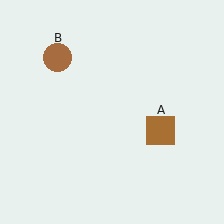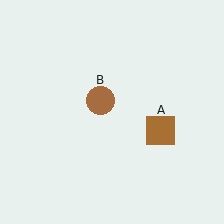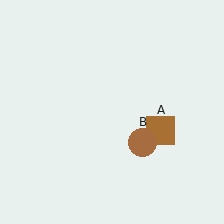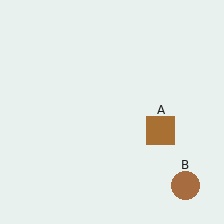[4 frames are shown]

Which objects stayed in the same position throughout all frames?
Brown square (object A) remained stationary.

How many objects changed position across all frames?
1 object changed position: brown circle (object B).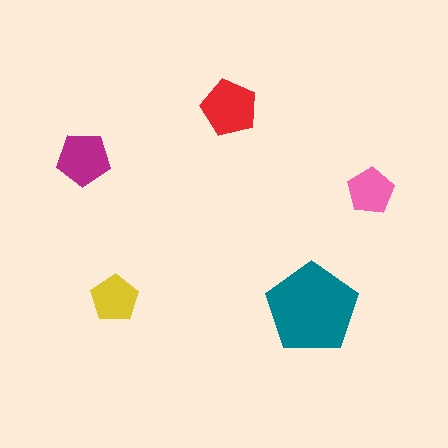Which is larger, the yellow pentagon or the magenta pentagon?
The magenta one.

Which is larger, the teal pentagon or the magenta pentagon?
The teal one.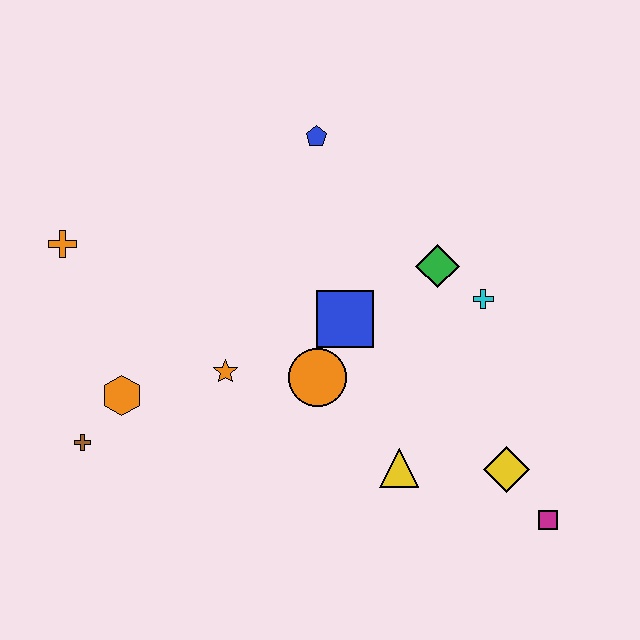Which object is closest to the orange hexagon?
The brown cross is closest to the orange hexagon.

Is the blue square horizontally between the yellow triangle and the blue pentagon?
Yes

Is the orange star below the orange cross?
Yes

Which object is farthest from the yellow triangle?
The orange cross is farthest from the yellow triangle.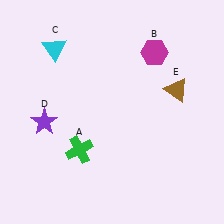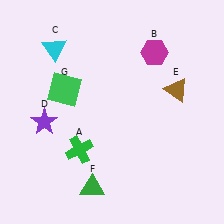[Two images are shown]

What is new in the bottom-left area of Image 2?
A green triangle (F) was added in the bottom-left area of Image 2.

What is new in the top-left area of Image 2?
A green square (G) was added in the top-left area of Image 2.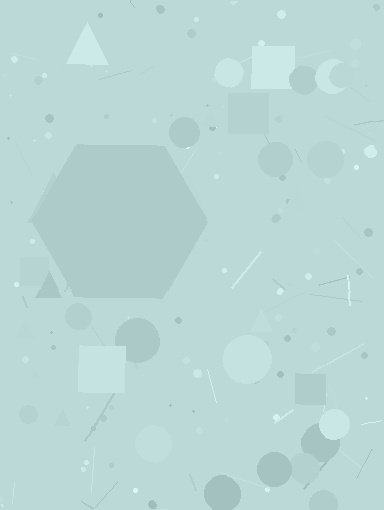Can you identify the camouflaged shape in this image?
The camouflaged shape is a hexagon.